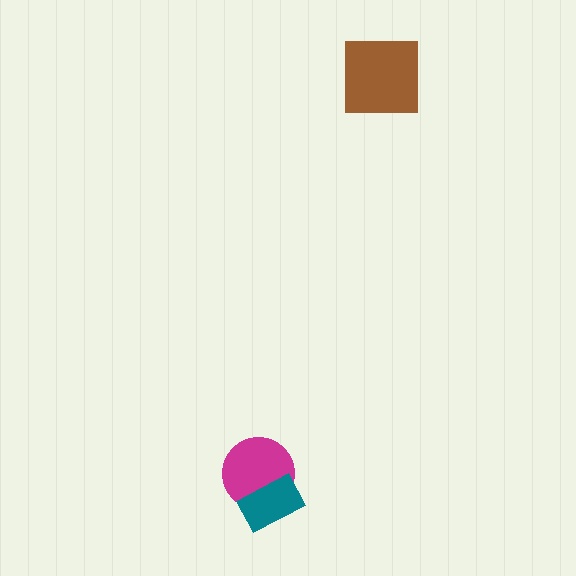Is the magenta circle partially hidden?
Yes, it is partially covered by another shape.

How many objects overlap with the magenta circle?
1 object overlaps with the magenta circle.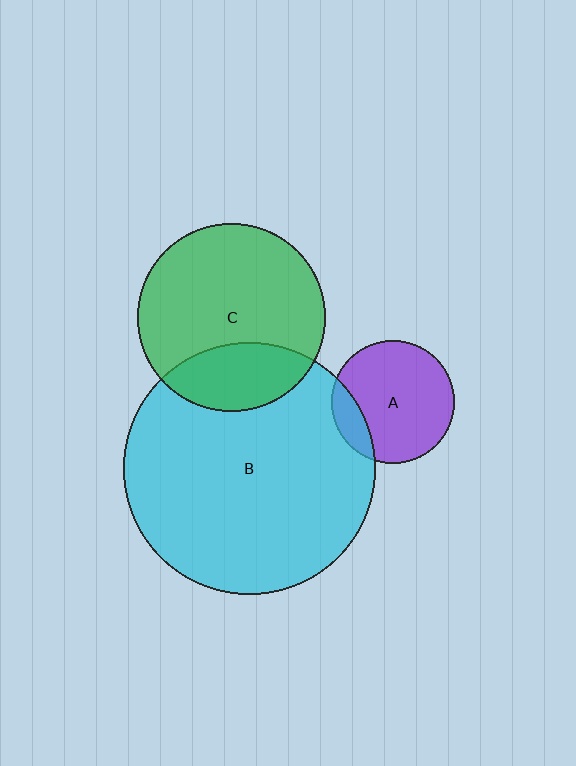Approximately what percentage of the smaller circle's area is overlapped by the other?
Approximately 15%.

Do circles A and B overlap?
Yes.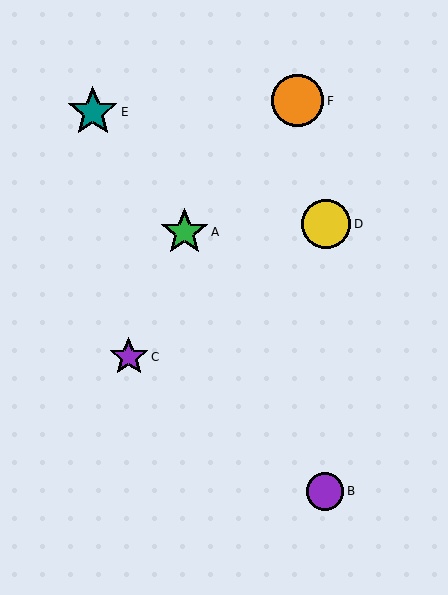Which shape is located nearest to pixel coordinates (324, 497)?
The purple circle (labeled B) at (325, 491) is nearest to that location.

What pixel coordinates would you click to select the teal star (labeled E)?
Click at (93, 112) to select the teal star E.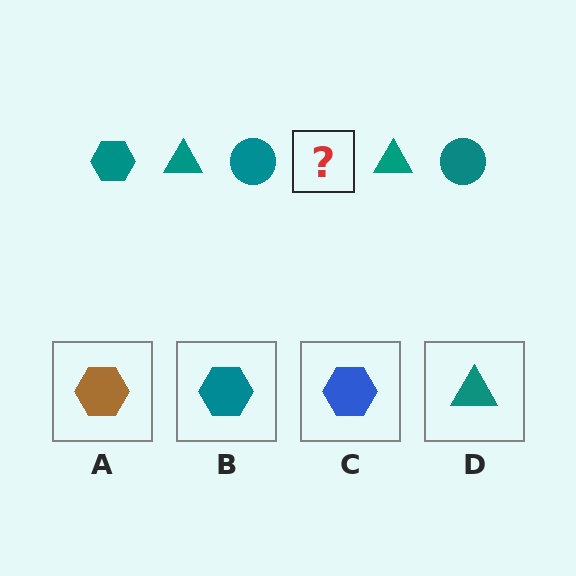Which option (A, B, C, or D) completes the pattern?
B.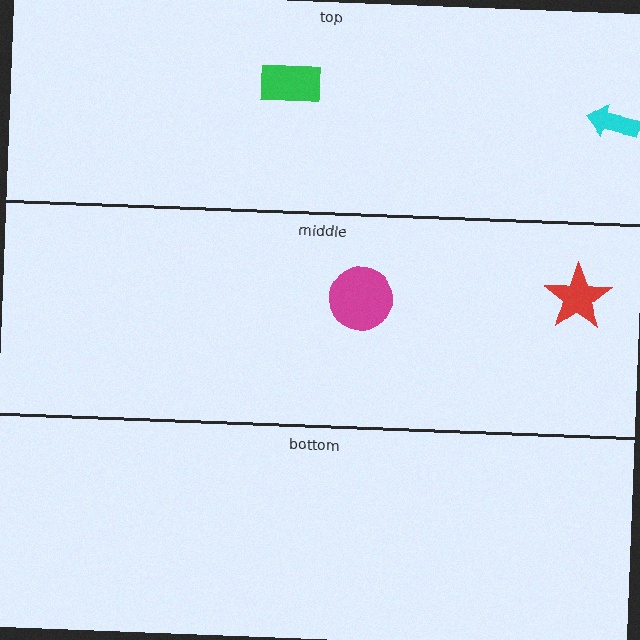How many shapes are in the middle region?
2.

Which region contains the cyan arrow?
The top region.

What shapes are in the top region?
The green rectangle, the cyan arrow.